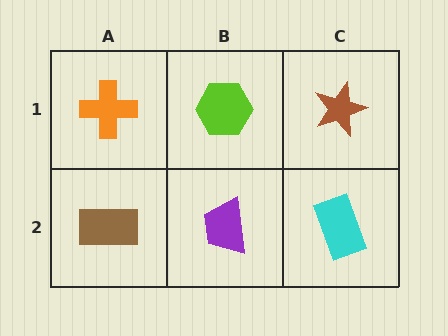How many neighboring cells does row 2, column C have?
2.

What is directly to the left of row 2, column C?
A purple trapezoid.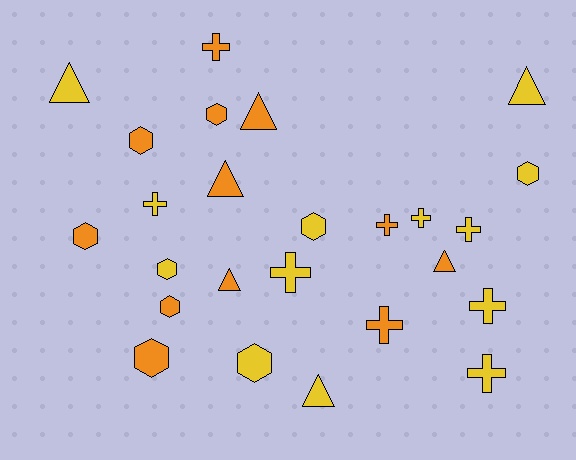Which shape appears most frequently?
Cross, with 9 objects.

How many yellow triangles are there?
There are 3 yellow triangles.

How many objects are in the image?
There are 25 objects.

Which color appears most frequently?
Yellow, with 13 objects.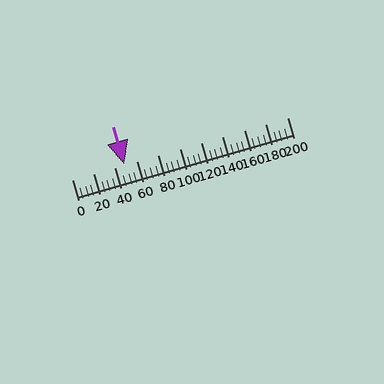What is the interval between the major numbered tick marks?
The major tick marks are spaced 20 units apart.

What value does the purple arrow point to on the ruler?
The purple arrow points to approximately 49.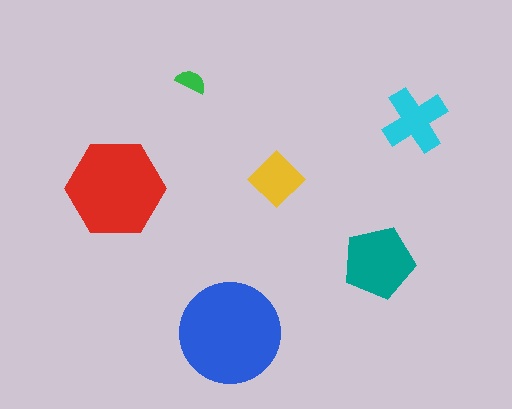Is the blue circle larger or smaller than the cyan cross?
Larger.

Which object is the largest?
The blue circle.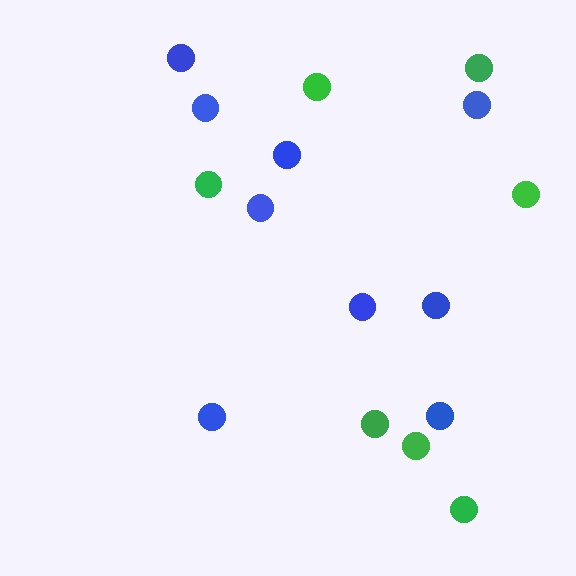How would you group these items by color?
There are 2 groups: one group of blue circles (9) and one group of green circles (7).